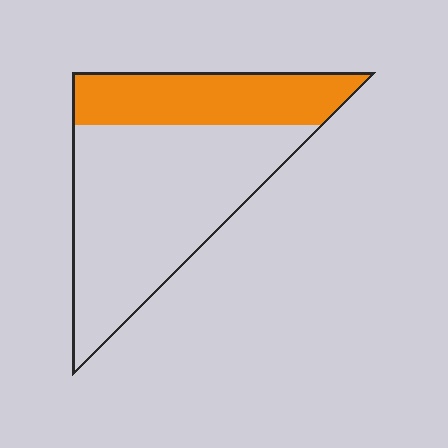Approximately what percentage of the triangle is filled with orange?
Approximately 30%.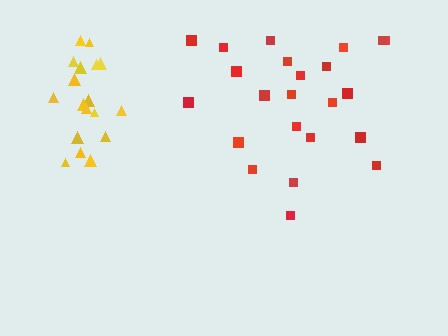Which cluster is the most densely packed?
Yellow.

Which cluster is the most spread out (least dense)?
Red.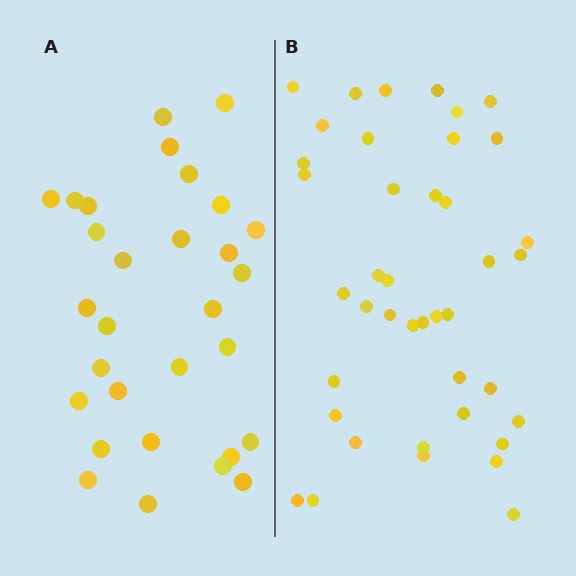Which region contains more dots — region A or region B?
Region B (the right region) has more dots.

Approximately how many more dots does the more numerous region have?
Region B has roughly 12 or so more dots than region A.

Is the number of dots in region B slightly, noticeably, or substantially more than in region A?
Region B has noticeably more, but not dramatically so. The ratio is roughly 1.4 to 1.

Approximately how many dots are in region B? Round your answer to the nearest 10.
About 40 dots. (The exact count is 41, which rounds to 40.)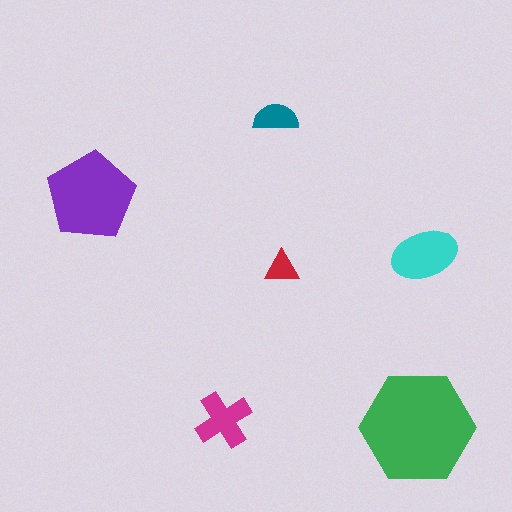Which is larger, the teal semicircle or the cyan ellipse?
The cyan ellipse.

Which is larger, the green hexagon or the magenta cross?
The green hexagon.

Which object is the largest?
The green hexagon.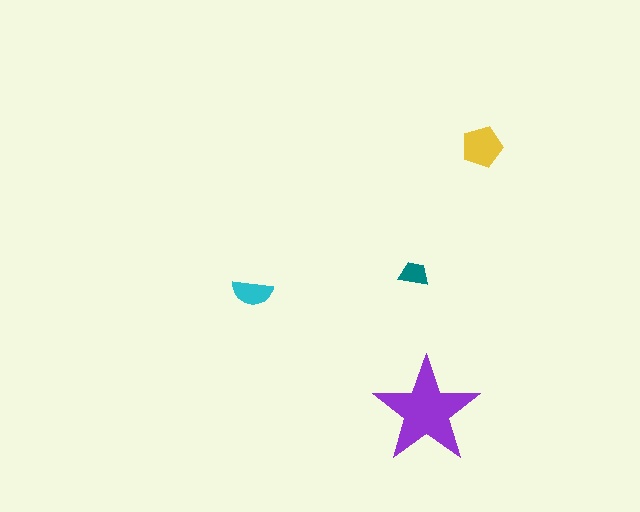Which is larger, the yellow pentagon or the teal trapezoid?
The yellow pentagon.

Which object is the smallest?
The teal trapezoid.